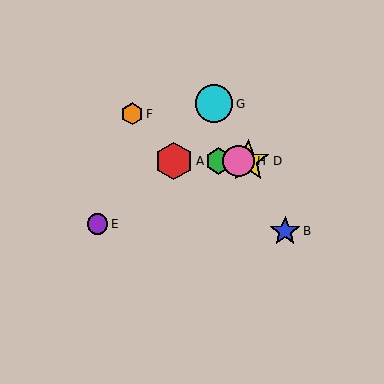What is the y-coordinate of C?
Object C is at y≈161.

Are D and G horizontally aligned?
No, D is at y≈161 and G is at y≈104.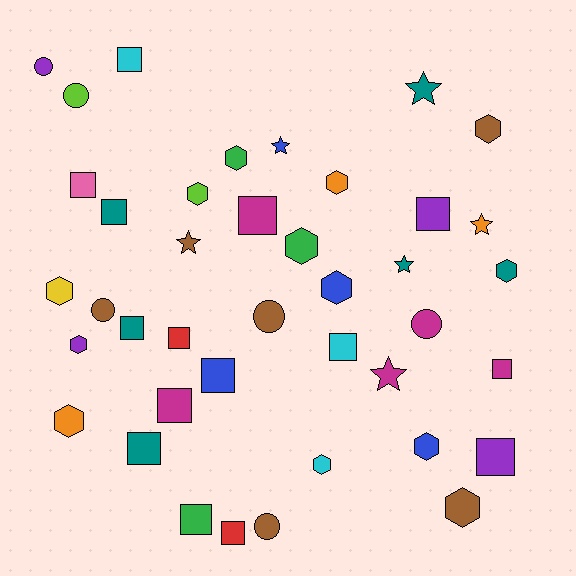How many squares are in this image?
There are 15 squares.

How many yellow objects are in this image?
There is 1 yellow object.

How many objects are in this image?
There are 40 objects.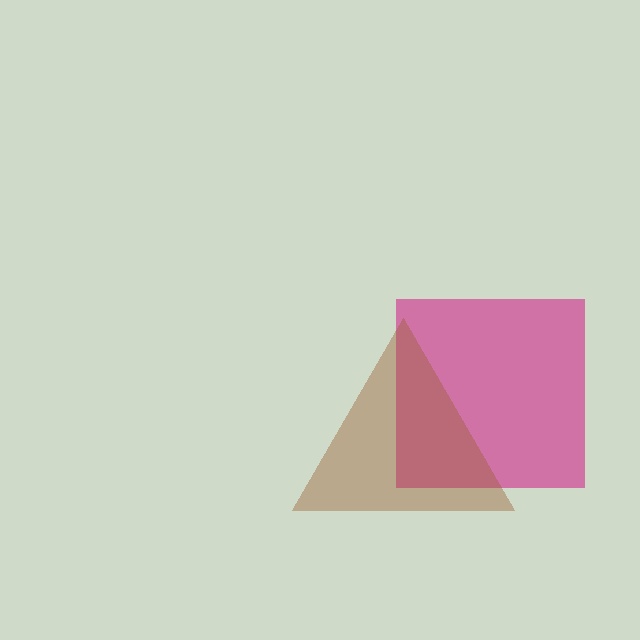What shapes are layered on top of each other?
The layered shapes are: a magenta square, a brown triangle.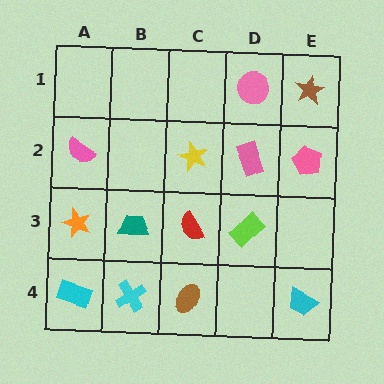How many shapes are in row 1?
2 shapes.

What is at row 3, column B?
A teal trapezoid.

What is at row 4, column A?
A cyan rectangle.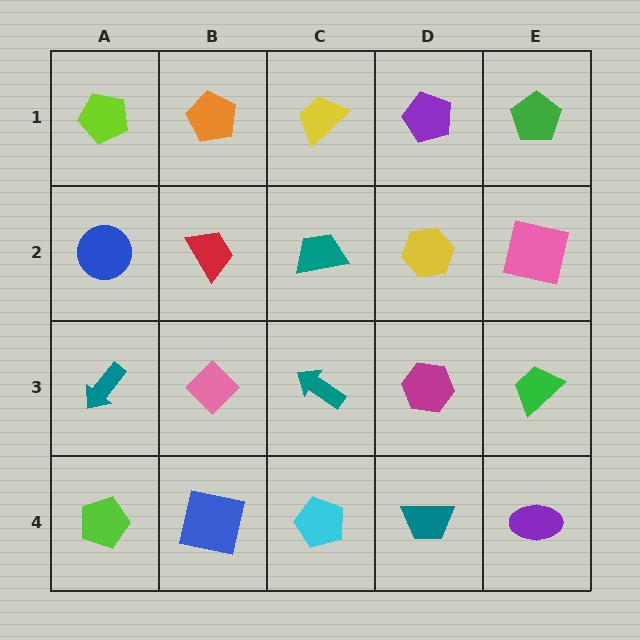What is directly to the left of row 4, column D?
A cyan pentagon.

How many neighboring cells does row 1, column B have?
3.